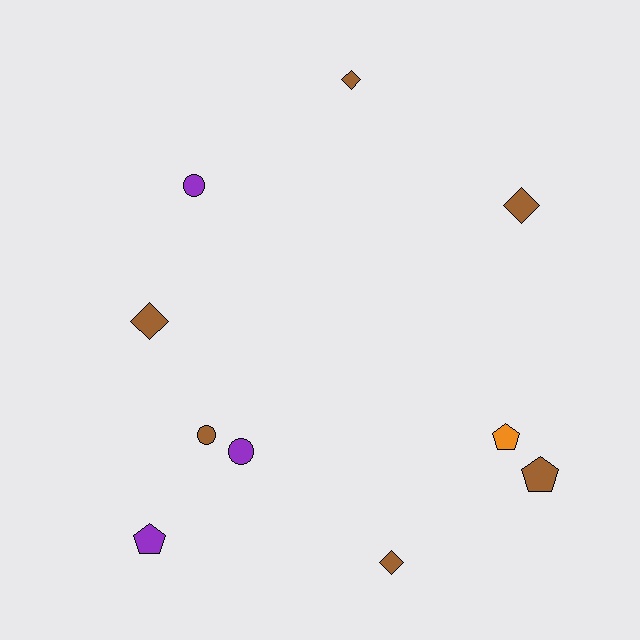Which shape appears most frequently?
Diamond, with 4 objects.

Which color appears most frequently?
Brown, with 6 objects.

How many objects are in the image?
There are 10 objects.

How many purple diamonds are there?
There are no purple diamonds.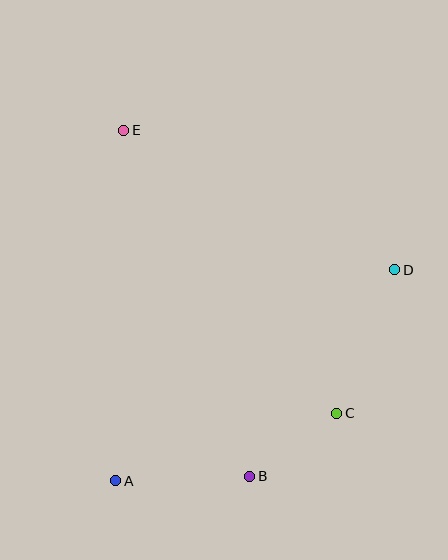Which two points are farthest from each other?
Points B and E are farthest from each other.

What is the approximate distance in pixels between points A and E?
The distance between A and E is approximately 351 pixels.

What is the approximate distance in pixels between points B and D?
The distance between B and D is approximately 253 pixels.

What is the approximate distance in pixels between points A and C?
The distance between A and C is approximately 231 pixels.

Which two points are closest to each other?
Points B and C are closest to each other.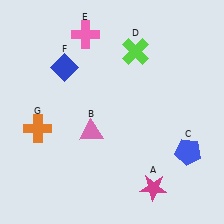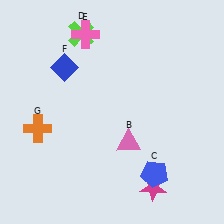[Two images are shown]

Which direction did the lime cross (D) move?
The lime cross (D) moved left.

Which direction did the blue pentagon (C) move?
The blue pentagon (C) moved left.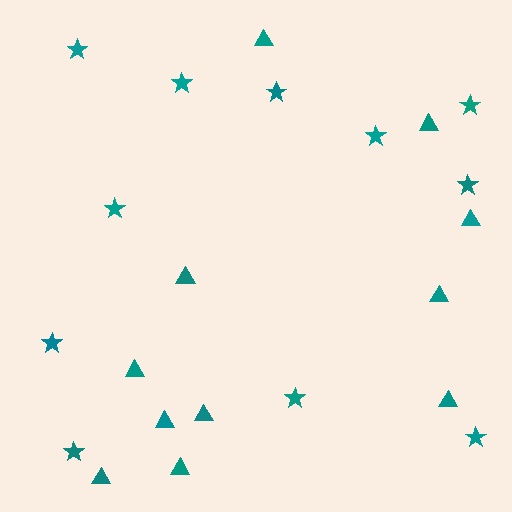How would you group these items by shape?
There are 2 groups: one group of stars (11) and one group of triangles (11).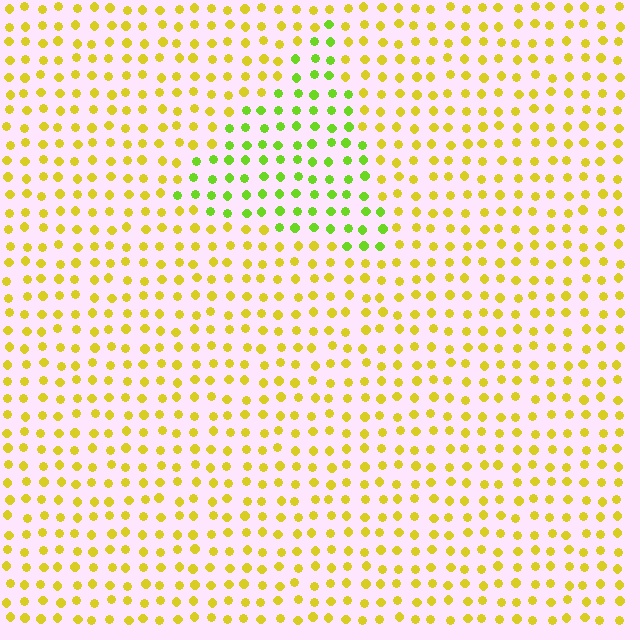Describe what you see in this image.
The image is filled with small yellow elements in a uniform arrangement. A triangle-shaped region is visible where the elements are tinted to a slightly different hue, forming a subtle color boundary.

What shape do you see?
I see a triangle.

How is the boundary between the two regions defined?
The boundary is defined purely by a slight shift in hue (about 40 degrees). Spacing, size, and orientation are identical on both sides.